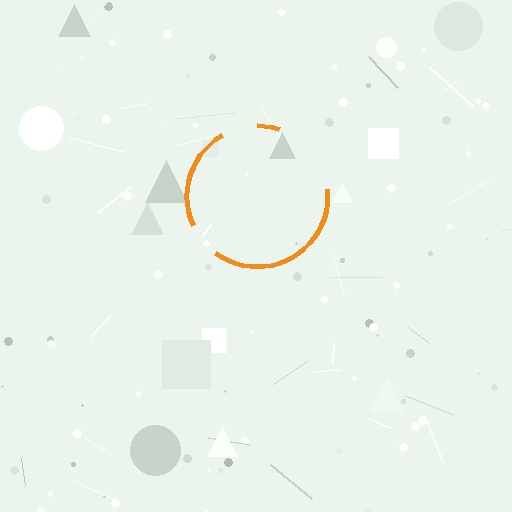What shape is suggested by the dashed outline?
The dashed outline suggests a circle.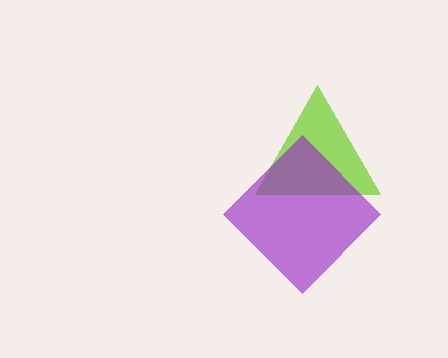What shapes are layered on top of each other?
The layered shapes are: a lime triangle, a purple diamond.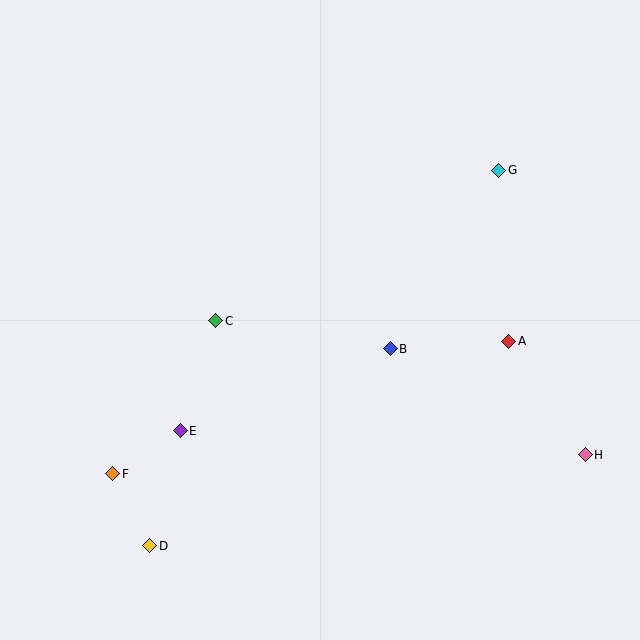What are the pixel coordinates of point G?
Point G is at (498, 170).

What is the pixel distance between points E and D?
The distance between E and D is 119 pixels.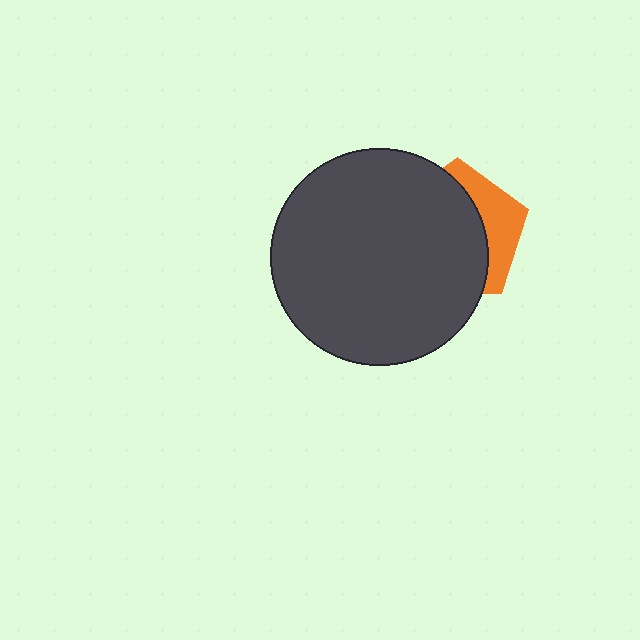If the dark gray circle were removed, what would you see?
You would see the complete orange pentagon.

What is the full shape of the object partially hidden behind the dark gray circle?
The partially hidden object is an orange pentagon.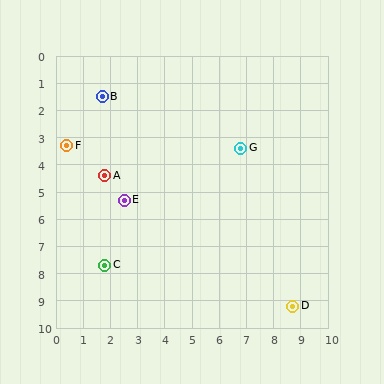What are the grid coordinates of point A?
Point A is at approximately (1.8, 4.4).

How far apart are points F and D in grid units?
Points F and D are about 10.2 grid units apart.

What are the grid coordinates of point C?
Point C is at approximately (1.8, 7.7).